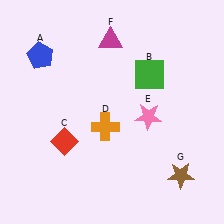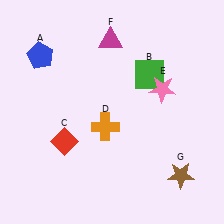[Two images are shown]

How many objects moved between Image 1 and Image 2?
1 object moved between the two images.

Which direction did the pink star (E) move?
The pink star (E) moved up.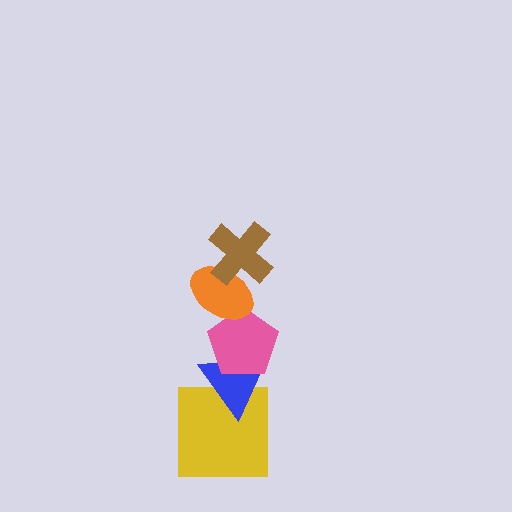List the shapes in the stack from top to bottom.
From top to bottom: the brown cross, the orange ellipse, the pink pentagon, the blue triangle, the yellow square.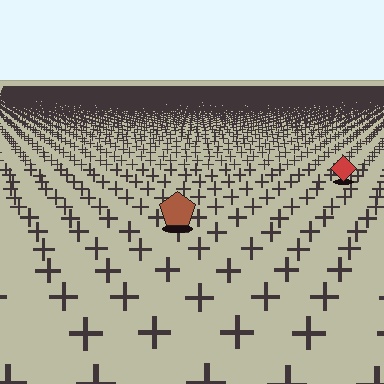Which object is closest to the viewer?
The brown pentagon is closest. The texture marks near it are larger and more spread out.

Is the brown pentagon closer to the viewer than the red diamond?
Yes. The brown pentagon is closer — you can tell from the texture gradient: the ground texture is coarser near it.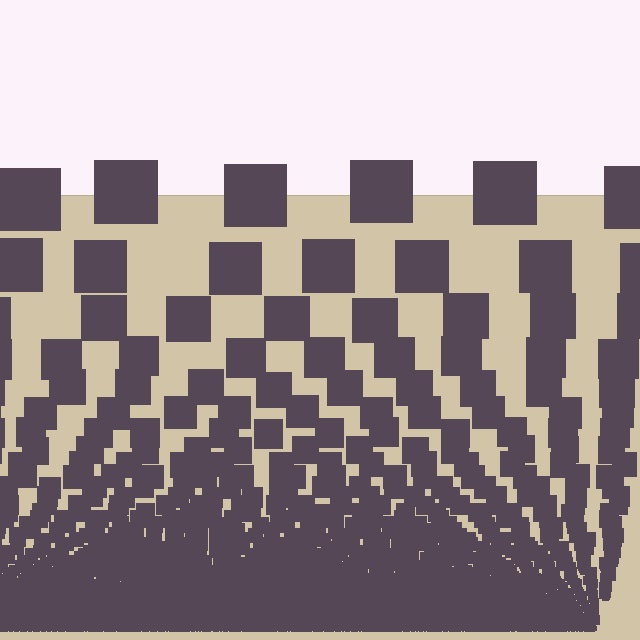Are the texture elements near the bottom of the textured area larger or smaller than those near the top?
Smaller. The gradient is inverted — elements near the bottom are smaller and denser.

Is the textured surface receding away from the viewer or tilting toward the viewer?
The surface appears to tilt toward the viewer. Texture elements get larger and sparser toward the top.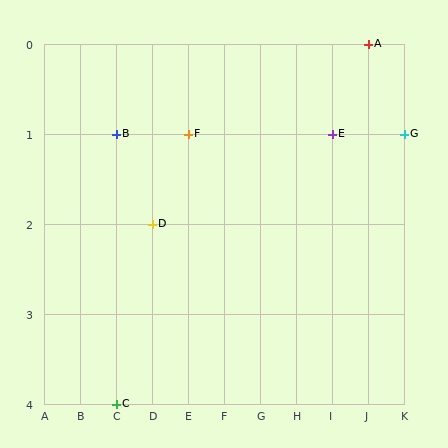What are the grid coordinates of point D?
Point D is at grid coordinates (D, 2).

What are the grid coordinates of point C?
Point C is at grid coordinates (C, 4).